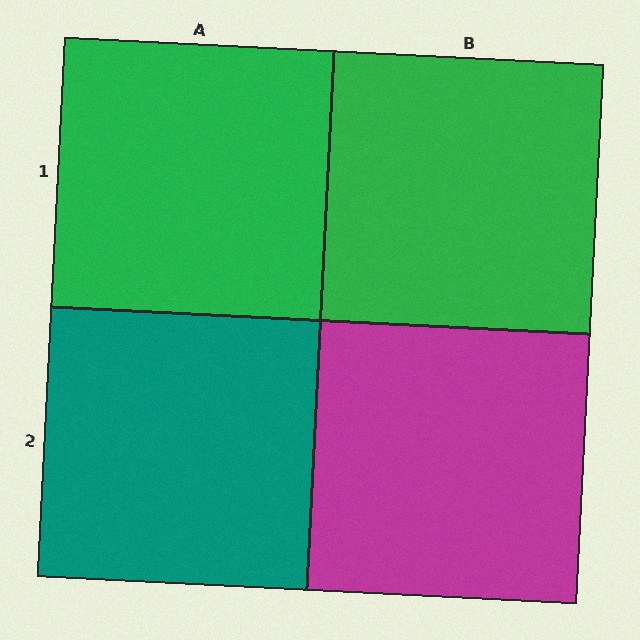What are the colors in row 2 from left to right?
Teal, magenta.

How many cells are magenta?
1 cell is magenta.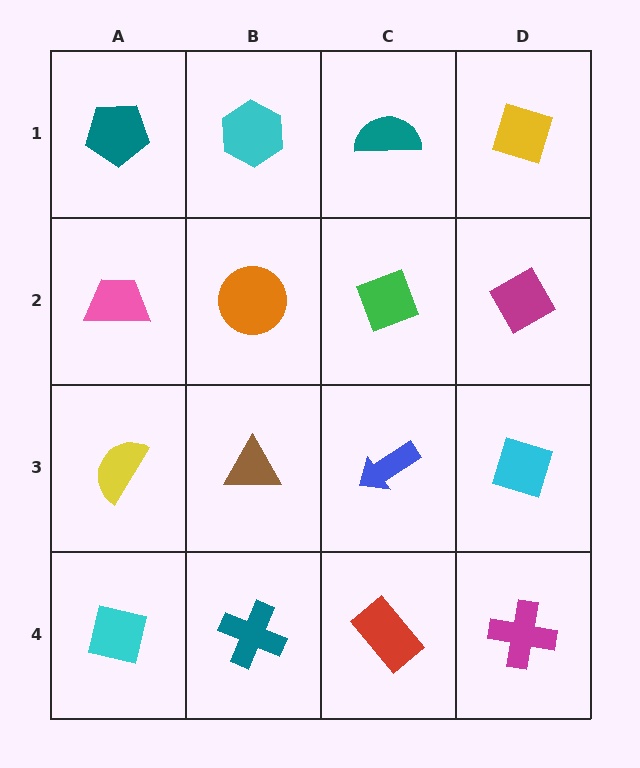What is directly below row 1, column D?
A magenta diamond.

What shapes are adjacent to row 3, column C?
A green diamond (row 2, column C), a red rectangle (row 4, column C), a brown triangle (row 3, column B), a cyan diamond (row 3, column D).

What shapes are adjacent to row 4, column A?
A yellow semicircle (row 3, column A), a teal cross (row 4, column B).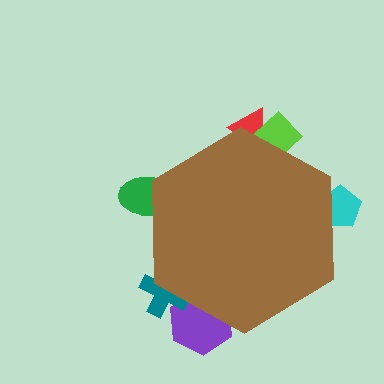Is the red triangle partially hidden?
Yes, the red triangle is partially hidden behind the brown hexagon.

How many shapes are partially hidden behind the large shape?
6 shapes are partially hidden.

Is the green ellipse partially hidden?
Yes, the green ellipse is partially hidden behind the brown hexagon.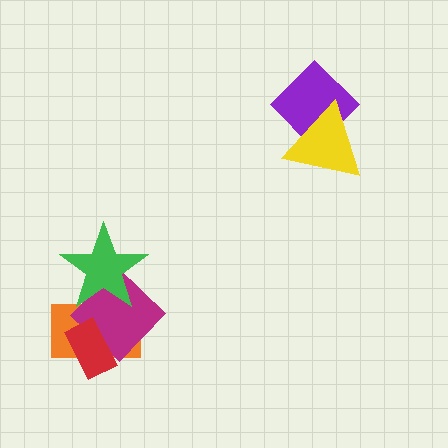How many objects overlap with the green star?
2 objects overlap with the green star.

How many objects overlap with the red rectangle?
2 objects overlap with the red rectangle.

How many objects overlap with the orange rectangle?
3 objects overlap with the orange rectangle.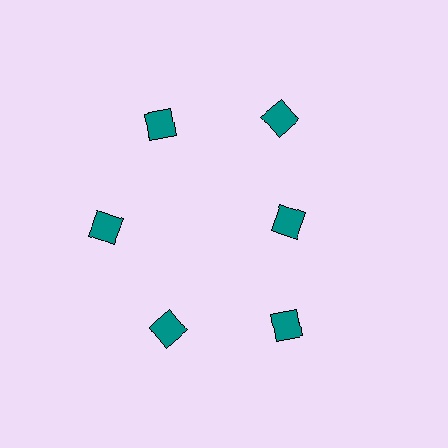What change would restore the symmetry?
The symmetry would be restored by moving it outward, back onto the ring so that all 6 diamonds sit at equal angles and equal distance from the center.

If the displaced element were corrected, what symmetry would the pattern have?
It would have 6-fold rotational symmetry — the pattern would map onto itself every 60 degrees.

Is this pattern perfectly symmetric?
No. The 6 teal diamonds are arranged in a ring, but one element near the 3 o'clock position is pulled inward toward the center, breaking the 6-fold rotational symmetry.